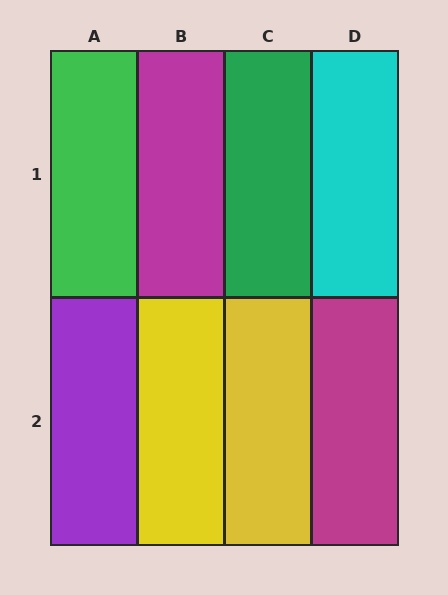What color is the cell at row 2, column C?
Yellow.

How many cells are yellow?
2 cells are yellow.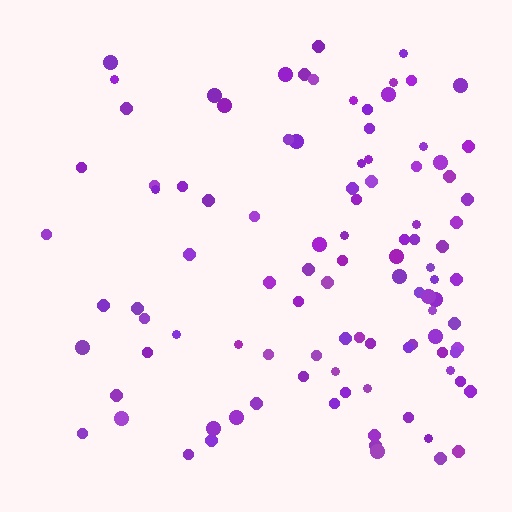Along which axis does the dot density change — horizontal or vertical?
Horizontal.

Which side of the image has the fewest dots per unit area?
The left.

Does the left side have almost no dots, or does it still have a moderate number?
Still a moderate number, just noticeably fewer than the right.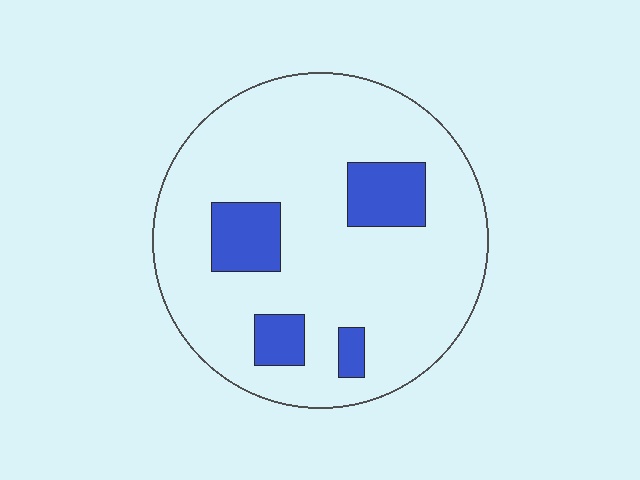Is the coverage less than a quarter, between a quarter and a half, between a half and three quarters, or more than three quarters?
Less than a quarter.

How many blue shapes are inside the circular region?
4.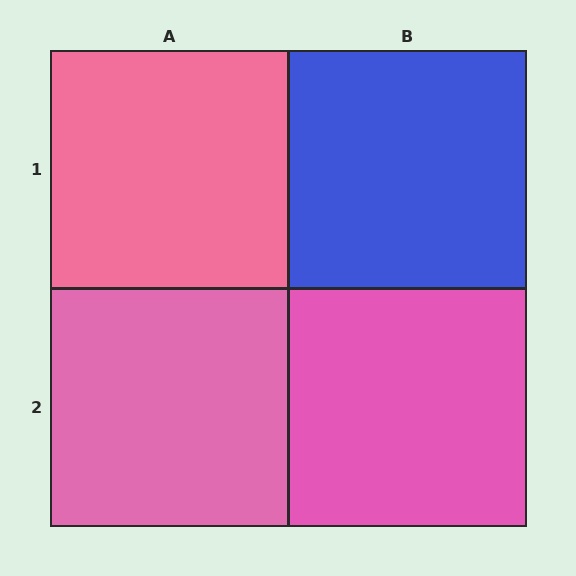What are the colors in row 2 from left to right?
Pink, pink.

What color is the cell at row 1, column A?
Pink.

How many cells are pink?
3 cells are pink.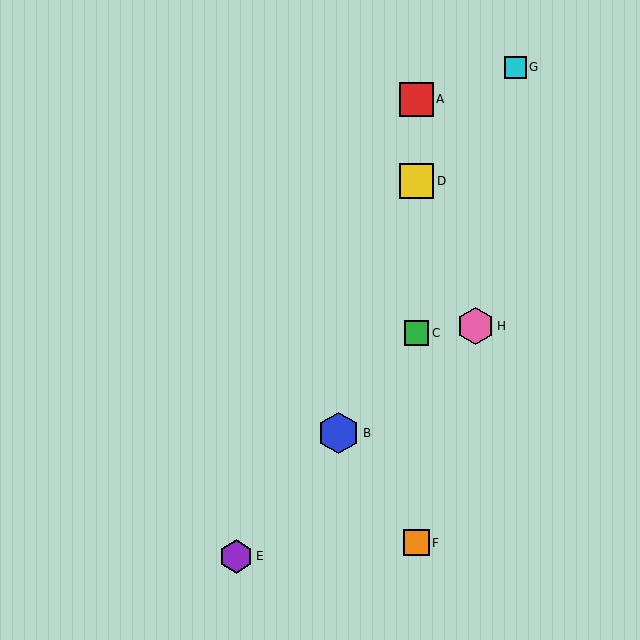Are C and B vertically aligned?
No, C is at x≈416 and B is at x≈339.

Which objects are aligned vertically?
Objects A, C, D, F are aligned vertically.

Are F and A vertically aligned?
Yes, both are at x≈416.